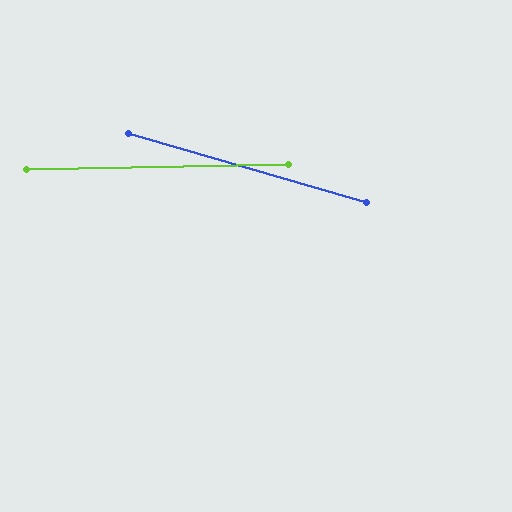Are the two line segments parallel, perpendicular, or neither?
Neither parallel nor perpendicular — they differ by about 17°.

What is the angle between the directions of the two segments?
Approximately 17 degrees.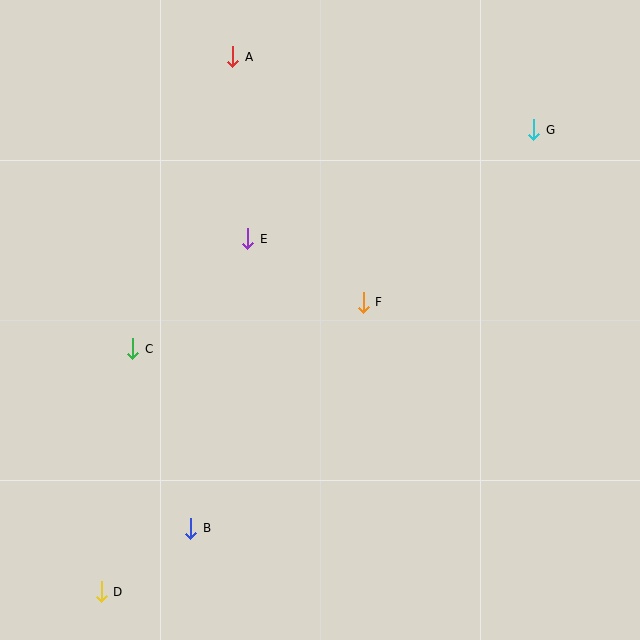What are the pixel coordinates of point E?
Point E is at (248, 239).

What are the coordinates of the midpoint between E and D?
The midpoint between E and D is at (174, 415).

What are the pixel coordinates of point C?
Point C is at (133, 349).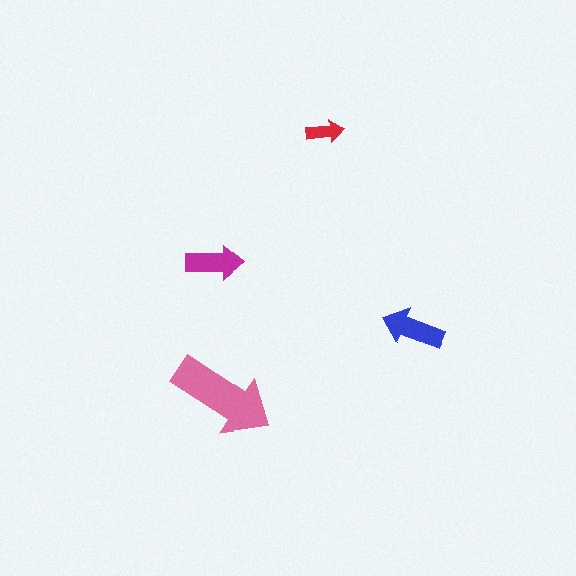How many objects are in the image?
There are 4 objects in the image.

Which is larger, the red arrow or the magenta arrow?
The magenta one.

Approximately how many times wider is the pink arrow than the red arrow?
About 3 times wider.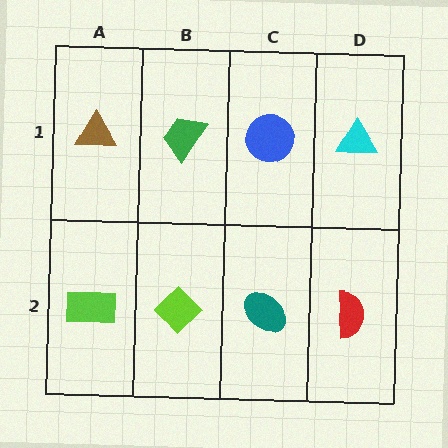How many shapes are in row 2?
4 shapes.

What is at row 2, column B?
A lime diamond.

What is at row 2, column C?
A teal ellipse.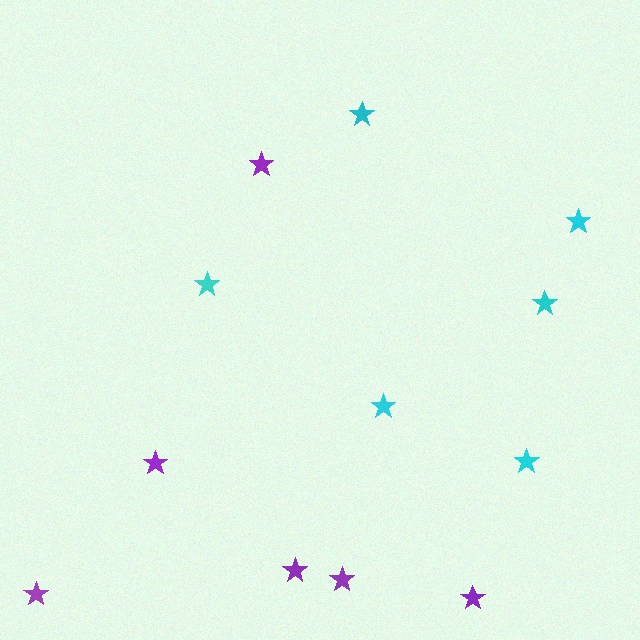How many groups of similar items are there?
There are 2 groups: one group of cyan stars (6) and one group of purple stars (6).